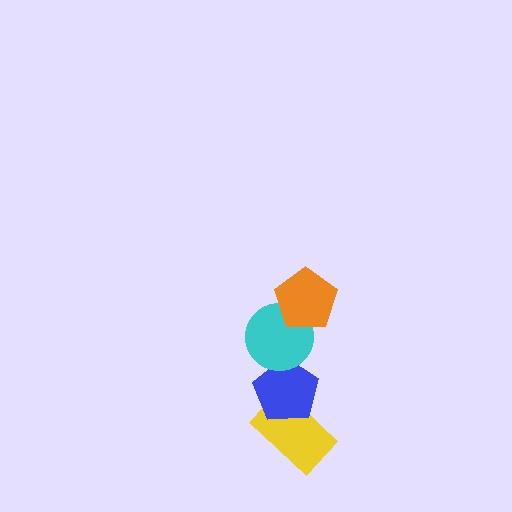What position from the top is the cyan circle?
The cyan circle is 2nd from the top.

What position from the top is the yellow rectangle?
The yellow rectangle is 4th from the top.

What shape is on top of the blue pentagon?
The cyan circle is on top of the blue pentagon.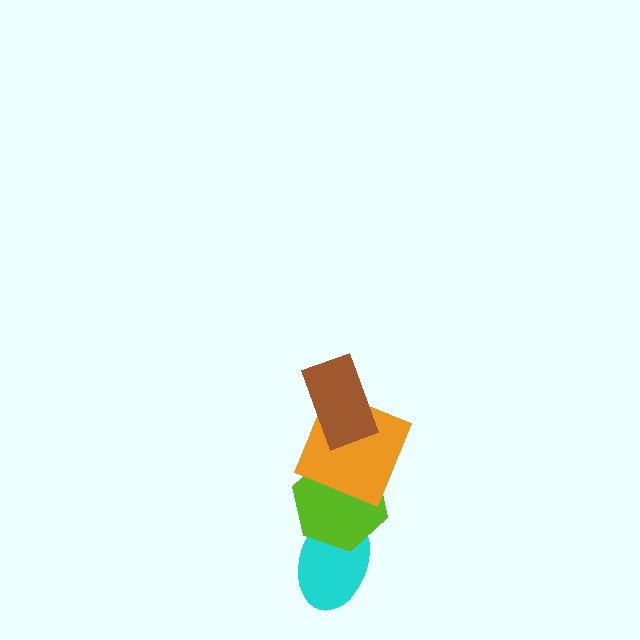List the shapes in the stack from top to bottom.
From top to bottom: the brown rectangle, the orange square, the lime hexagon, the cyan ellipse.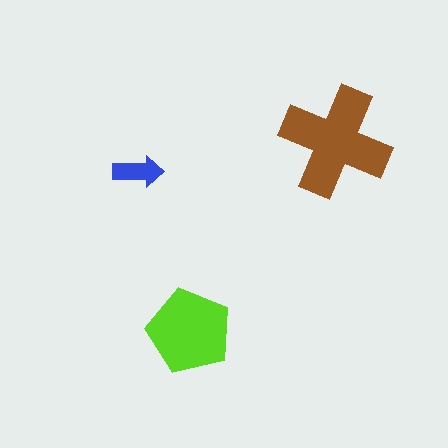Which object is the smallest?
The blue arrow.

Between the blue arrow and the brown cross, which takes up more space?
The brown cross.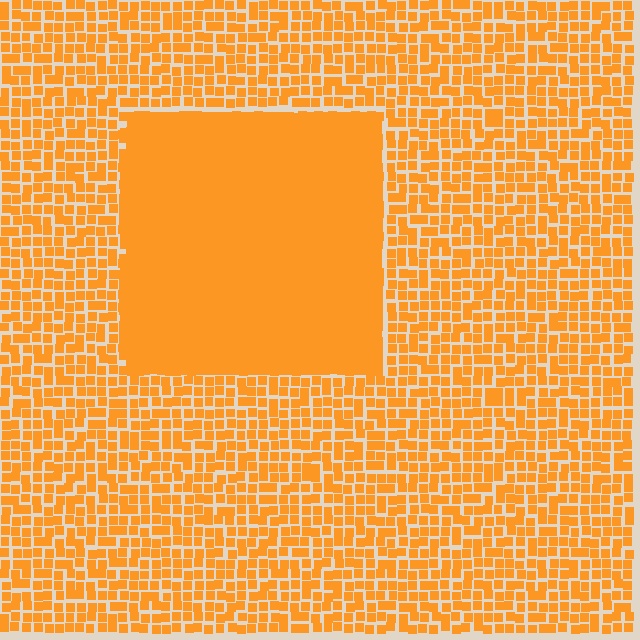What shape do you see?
I see a rectangle.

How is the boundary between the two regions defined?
The boundary is defined by a change in element density (approximately 2.1x ratio). All elements are the same color, size, and shape.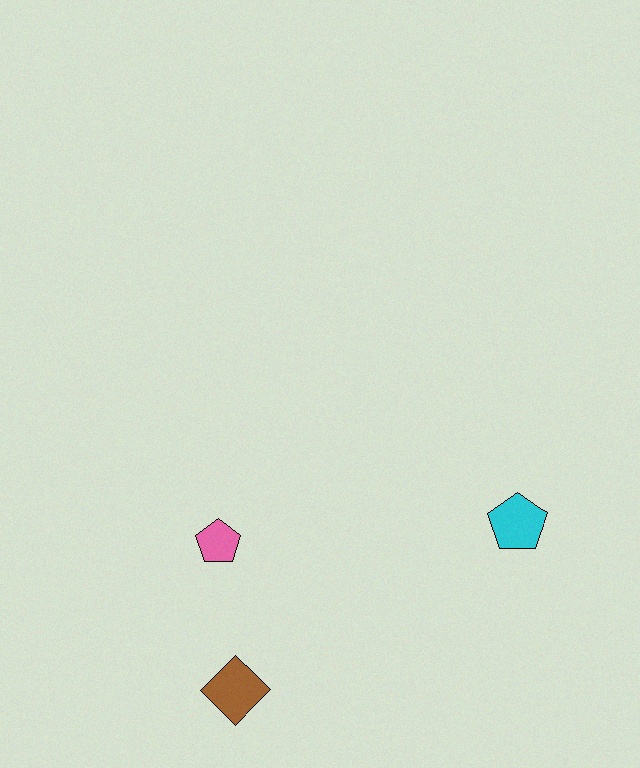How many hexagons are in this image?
There are no hexagons.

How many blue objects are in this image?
There are no blue objects.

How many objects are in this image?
There are 3 objects.